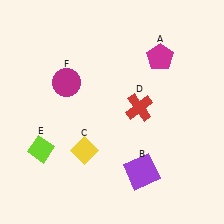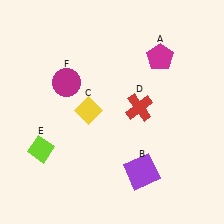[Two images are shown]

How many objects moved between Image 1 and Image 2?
1 object moved between the two images.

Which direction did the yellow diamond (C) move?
The yellow diamond (C) moved up.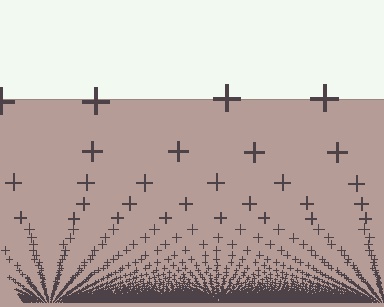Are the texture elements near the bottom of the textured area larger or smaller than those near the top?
Smaller. The gradient is inverted — elements near the bottom are smaller and denser.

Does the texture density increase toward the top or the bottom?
Density increases toward the bottom.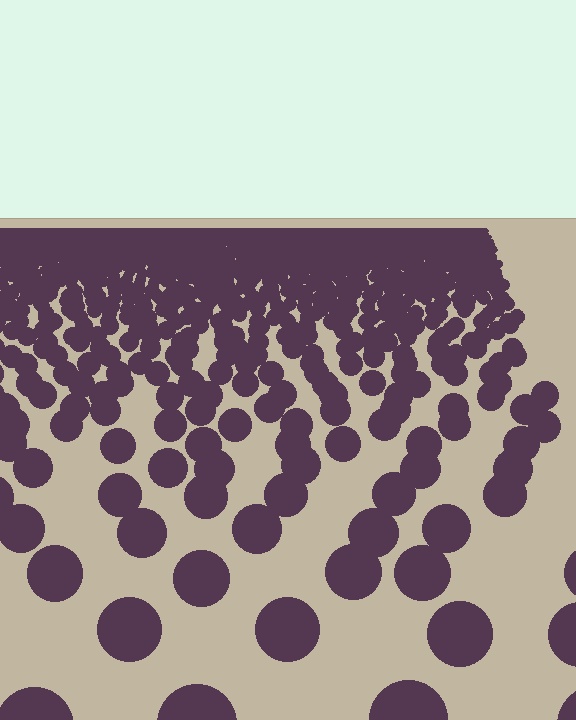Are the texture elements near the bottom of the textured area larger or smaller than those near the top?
Larger. Near the bottom, elements are closer to the viewer and appear at a bigger on-screen size.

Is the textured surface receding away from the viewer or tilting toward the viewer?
The surface is receding away from the viewer. Texture elements get smaller and denser toward the top.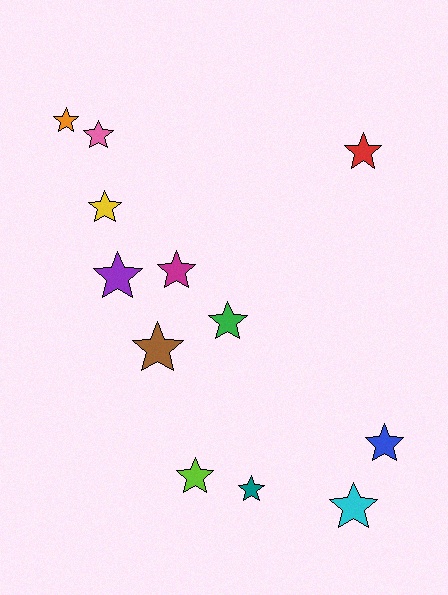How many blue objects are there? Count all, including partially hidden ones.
There is 1 blue object.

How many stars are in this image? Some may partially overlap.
There are 12 stars.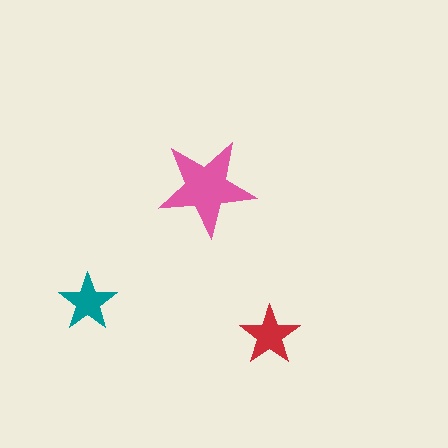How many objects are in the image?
There are 3 objects in the image.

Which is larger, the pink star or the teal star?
The pink one.